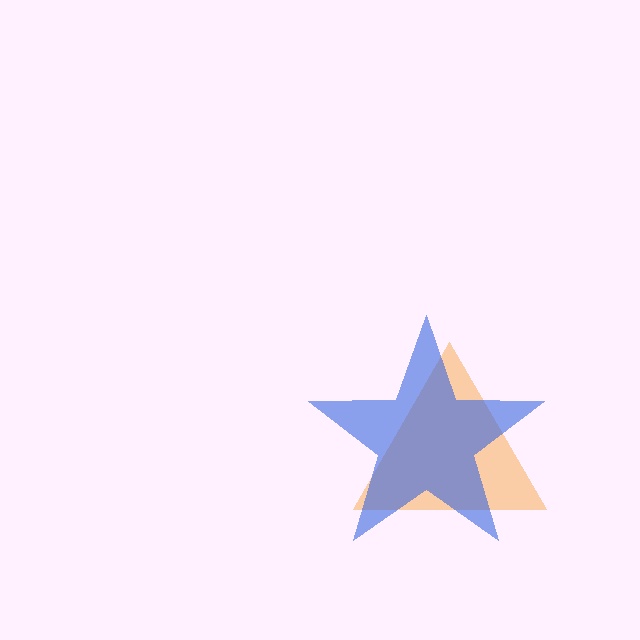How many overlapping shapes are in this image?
There are 2 overlapping shapes in the image.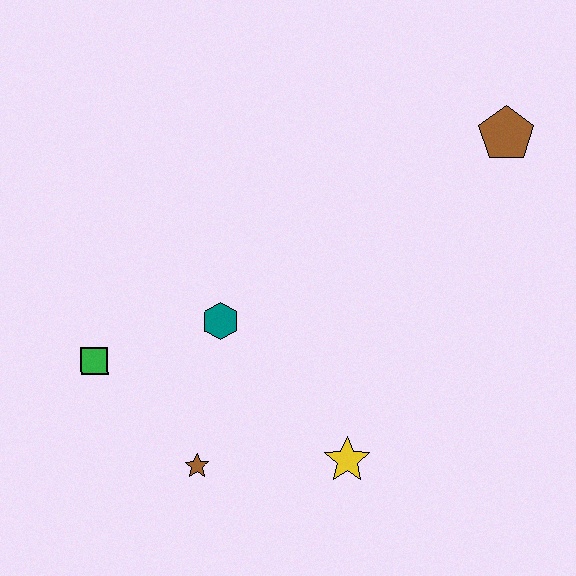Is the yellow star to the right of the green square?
Yes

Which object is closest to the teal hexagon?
The green square is closest to the teal hexagon.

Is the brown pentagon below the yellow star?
No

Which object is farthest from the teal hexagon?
The brown pentagon is farthest from the teal hexagon.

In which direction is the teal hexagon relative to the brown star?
The teal hexagon is above the brown star.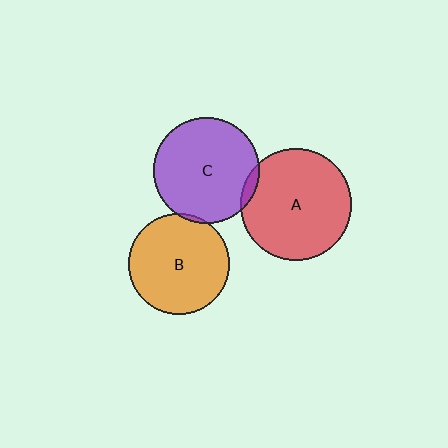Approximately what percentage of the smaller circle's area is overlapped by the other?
Approximately 5%.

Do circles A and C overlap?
Yes.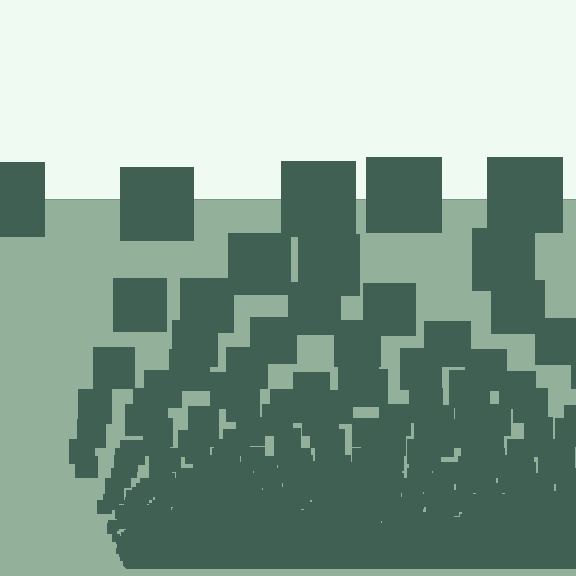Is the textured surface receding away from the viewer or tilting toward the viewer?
The surface appears to tilt toward the viewer. Texture elements get larger and sparser toward the top.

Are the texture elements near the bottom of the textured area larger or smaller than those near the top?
Smaller. The gradient is inverted — elements near the bottom are smaller and denser.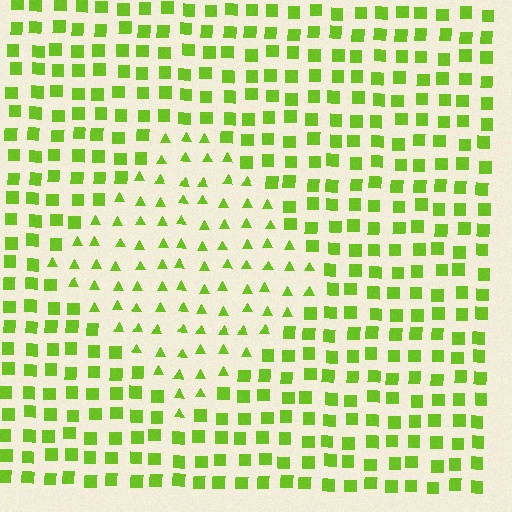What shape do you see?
I see a diamond.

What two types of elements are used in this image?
The image uses triangles inside the diamond region and squares outside it.